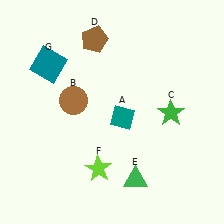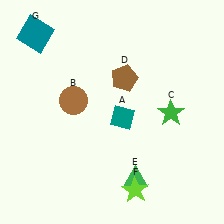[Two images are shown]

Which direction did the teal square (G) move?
The teal square (G) moved up.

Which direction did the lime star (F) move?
The lime star (F) moved right.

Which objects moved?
The objects that moved are: the brown pentagon (D), the lime star (F), the teal square (G).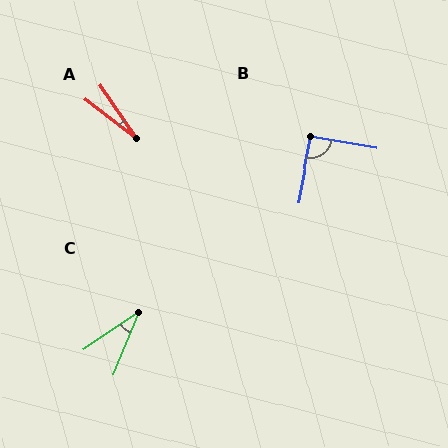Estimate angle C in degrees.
Approximately 33 degrees.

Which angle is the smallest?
A, at approximately 19 degrees.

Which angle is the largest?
B, at approximately 90 degrees.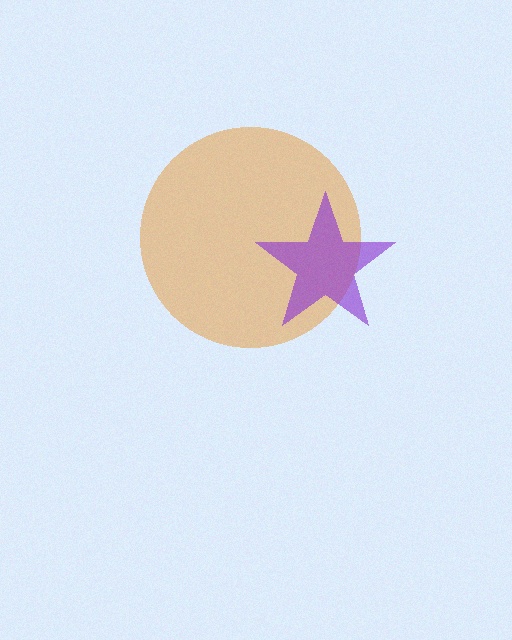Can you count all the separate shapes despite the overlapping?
Yes, there are 2 separate shapes.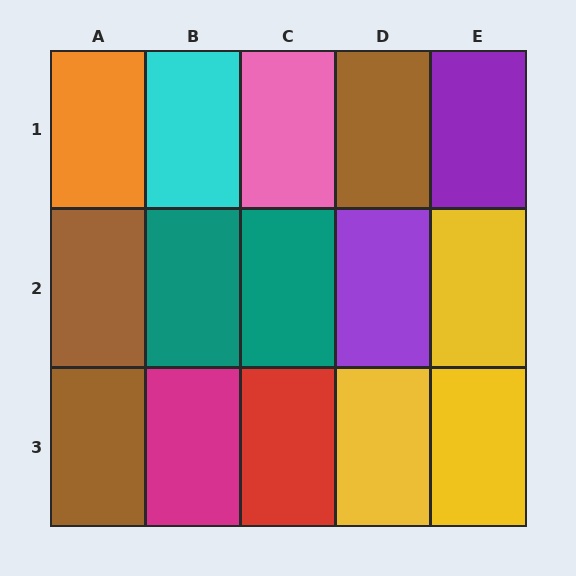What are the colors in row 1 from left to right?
Orange, cyan, pink, brown, purple.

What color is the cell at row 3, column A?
Brown.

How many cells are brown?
3 cells are brown.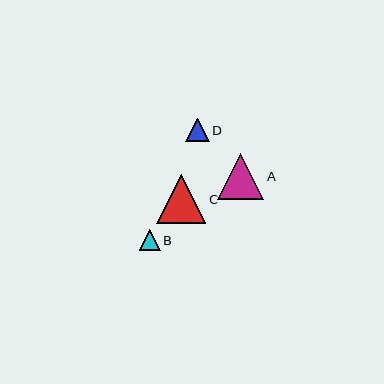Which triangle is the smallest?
Triangle B is the smallest with a size of approximately 21 pixels.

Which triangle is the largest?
Triangle C is the largest with a size of approximately 49 pixels.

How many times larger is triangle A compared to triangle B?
Triangle A is approximately 2.2 times the size of triangle B.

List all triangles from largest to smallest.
From largest to smallest: C, A, D, B.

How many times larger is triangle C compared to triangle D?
Triangle C is approximately 2.1 times the size of triangle D.